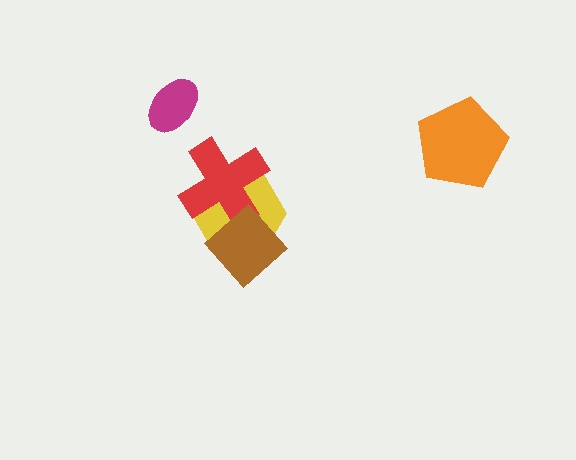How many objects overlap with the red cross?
2 objects overlap with the red cross.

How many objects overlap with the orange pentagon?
0 objects overlap with the orange pentagon.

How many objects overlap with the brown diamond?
2 objects overlap with the brown diamond.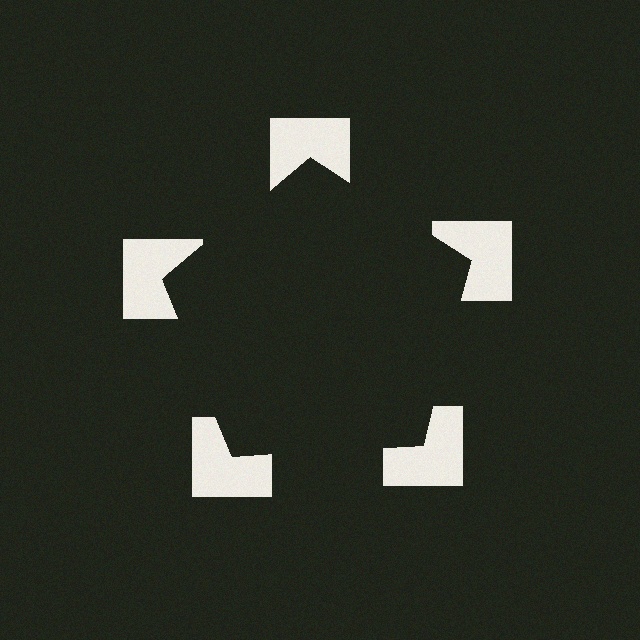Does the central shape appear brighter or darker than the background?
It typically appears slightly darker than the background, even though no actual brightness change is drawn.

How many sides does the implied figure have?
5 sides.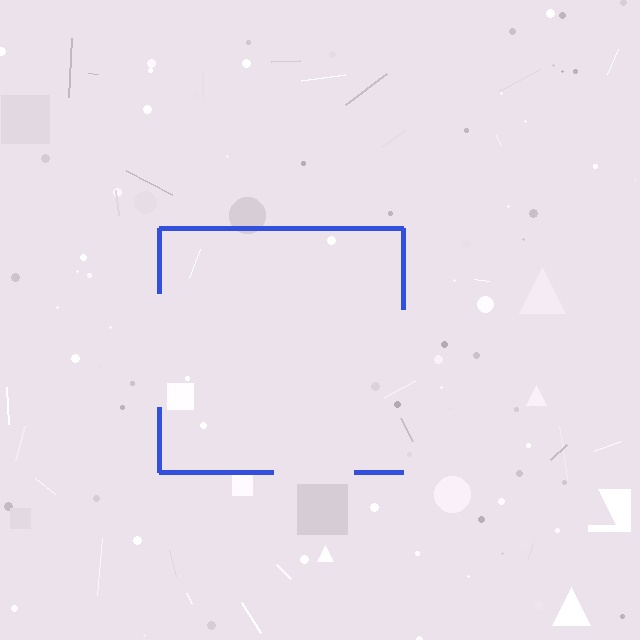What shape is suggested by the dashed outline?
The dashed outline suggests a square.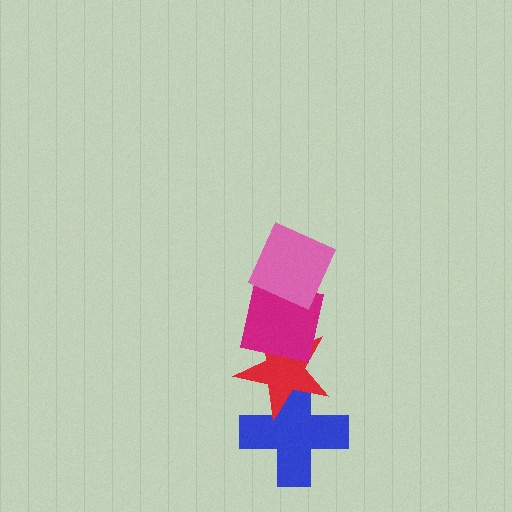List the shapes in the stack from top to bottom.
From top to bottom: the pink diamond, the magenta square, the red star, the blue cross.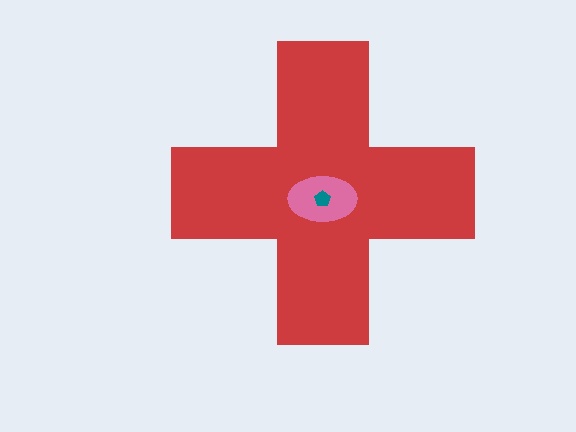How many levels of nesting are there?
3.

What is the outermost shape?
The red cross.